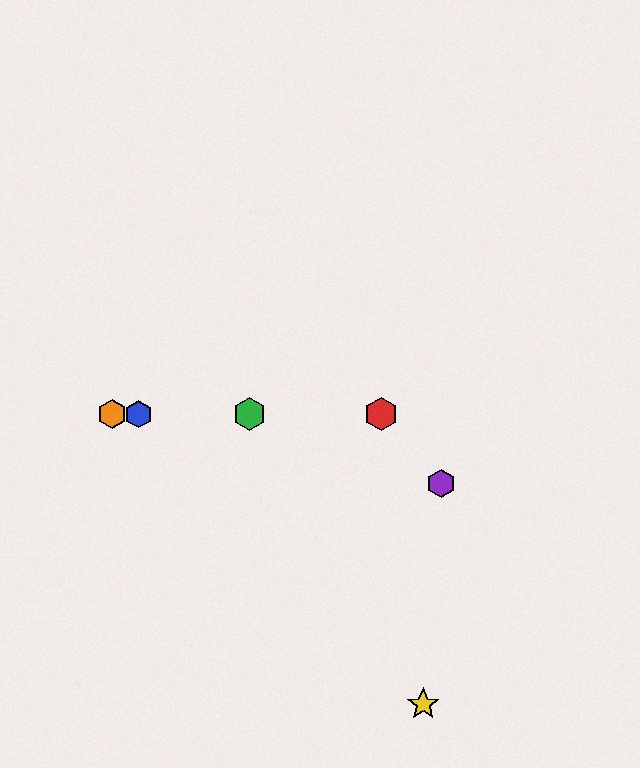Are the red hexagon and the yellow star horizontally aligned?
No, the red hexagon is at y≈414 and the yellow star is at y≈704.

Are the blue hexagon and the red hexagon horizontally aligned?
Yes, both are at y≈414.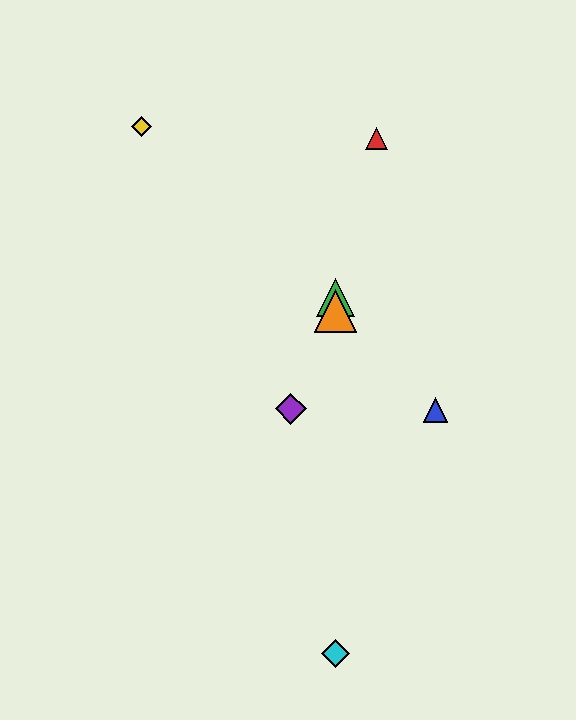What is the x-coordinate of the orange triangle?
The orange triangle is at x≈335.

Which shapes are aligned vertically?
The green triangle, the orange triangle, the cyan diamond are aligned vertically.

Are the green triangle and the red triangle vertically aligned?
No, the green triangle is at x≈335 and the red triangle is at x≈376.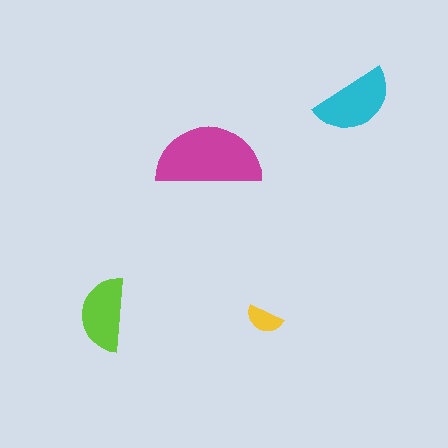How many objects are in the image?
There are 4 objects in the image.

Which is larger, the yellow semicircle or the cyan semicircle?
The cyan one.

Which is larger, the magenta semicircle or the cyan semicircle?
The magenta one.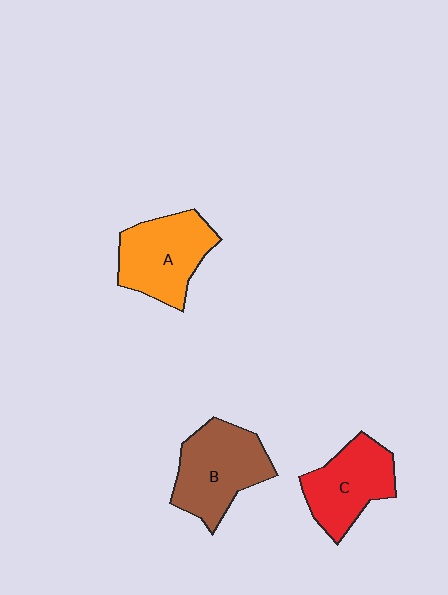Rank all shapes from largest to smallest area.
From largest to smallest: B (brown), A (orange), C (red).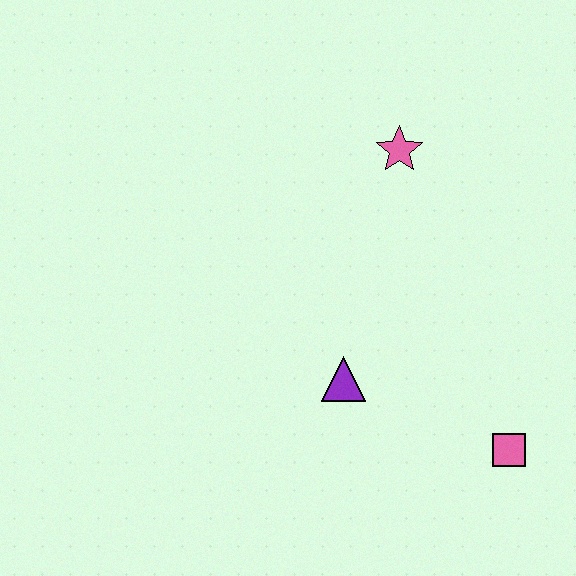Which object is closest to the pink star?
The purple triangle is closest to the pink star.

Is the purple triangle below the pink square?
No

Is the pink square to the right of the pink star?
Yes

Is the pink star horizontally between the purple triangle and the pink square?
Yes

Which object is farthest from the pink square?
The pink star is farthest from the pink square.